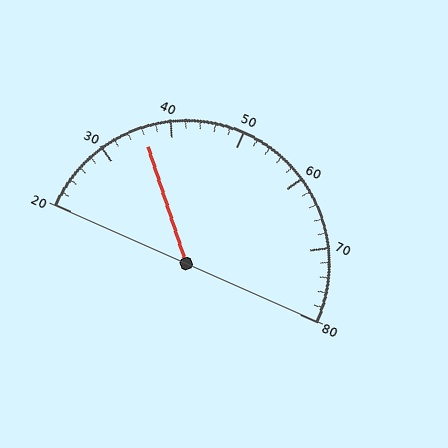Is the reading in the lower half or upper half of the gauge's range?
The reading is in the lower half of the range (20 to 80).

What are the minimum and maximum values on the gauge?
The gauge ranges from 20 to 80.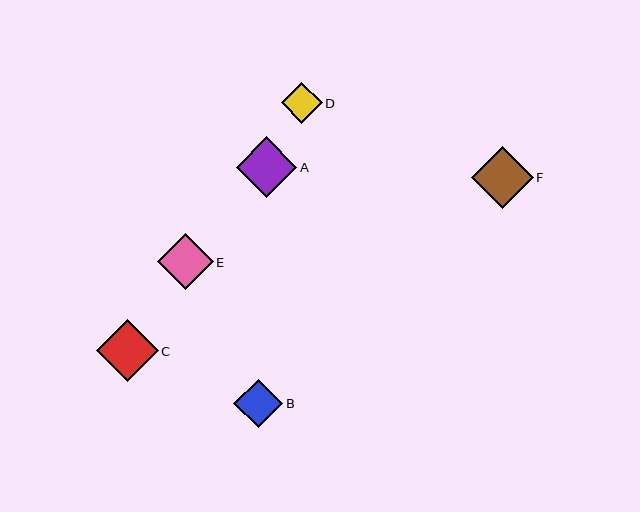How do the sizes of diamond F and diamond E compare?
Diamond F and diamond E are approximately the same size.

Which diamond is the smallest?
Diamond D is the smallest with a size of approximately 41 pixels.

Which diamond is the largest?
Diamond C is the largest with a size of approximately 62 pixels.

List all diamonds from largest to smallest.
From largest to smallest: C, F, A, E, B, D.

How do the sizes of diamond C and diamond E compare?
Diamond C and diamond E are approximately the same size.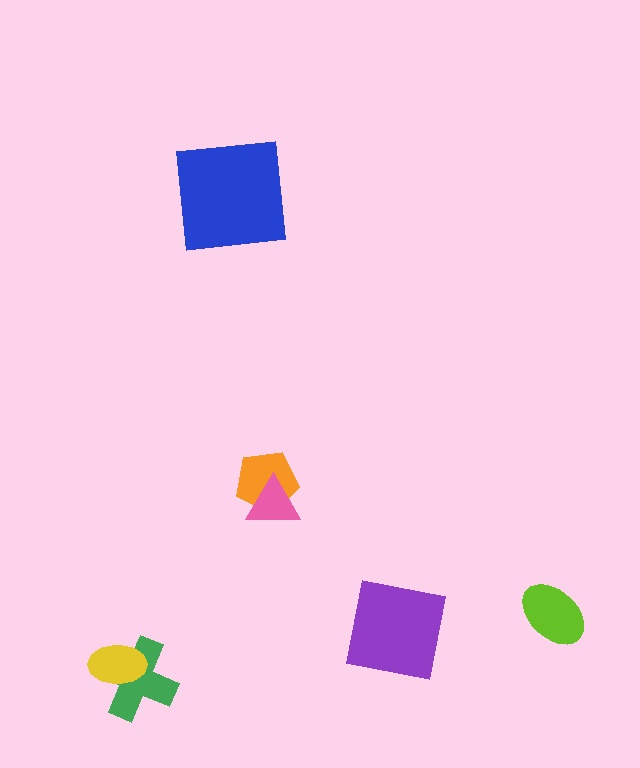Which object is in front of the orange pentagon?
The pink triangle is in front of the orange pentagon.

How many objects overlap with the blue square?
0 objects overlap with the blue square.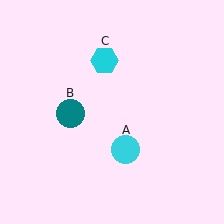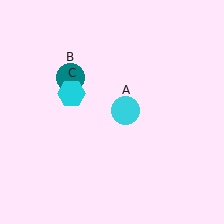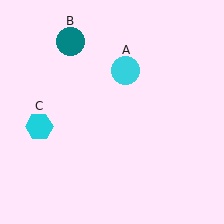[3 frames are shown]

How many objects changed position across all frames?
3 objects changed position: cyan circle (object A), teal circle (object B), cyan hexagon (object C).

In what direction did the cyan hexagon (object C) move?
The cyan hexagon (object C) moved down and to the left.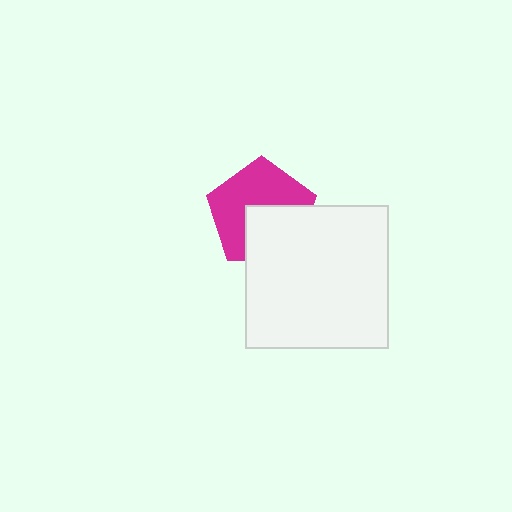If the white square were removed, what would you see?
You would see the complete magenta pentagon.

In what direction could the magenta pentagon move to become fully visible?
The magenta pentagon could move up. That would shift it out from behind the white square entirely.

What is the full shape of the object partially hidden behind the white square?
The partially hidden object is a magenta pentagon.